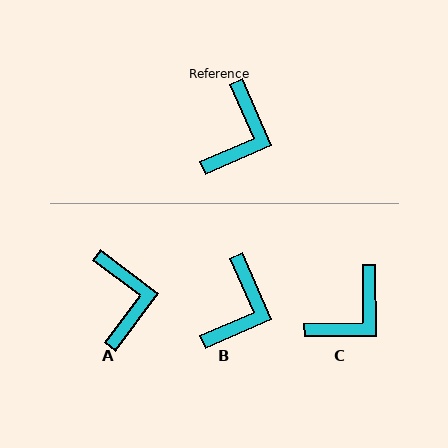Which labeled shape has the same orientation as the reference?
B.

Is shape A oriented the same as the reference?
No, it is off by about 30 degrees.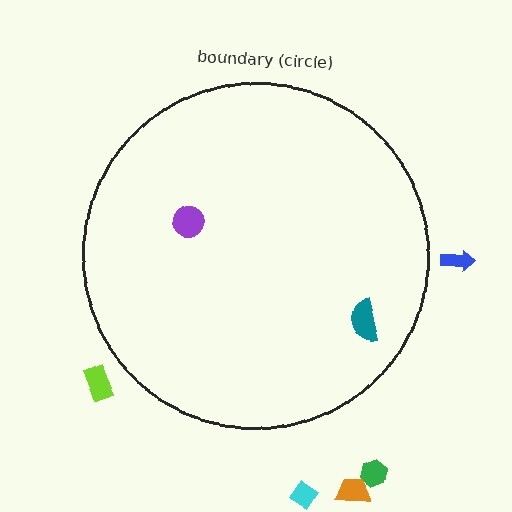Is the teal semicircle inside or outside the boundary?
Inside.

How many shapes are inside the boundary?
2 inside, 5 outside.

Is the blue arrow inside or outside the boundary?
Outside.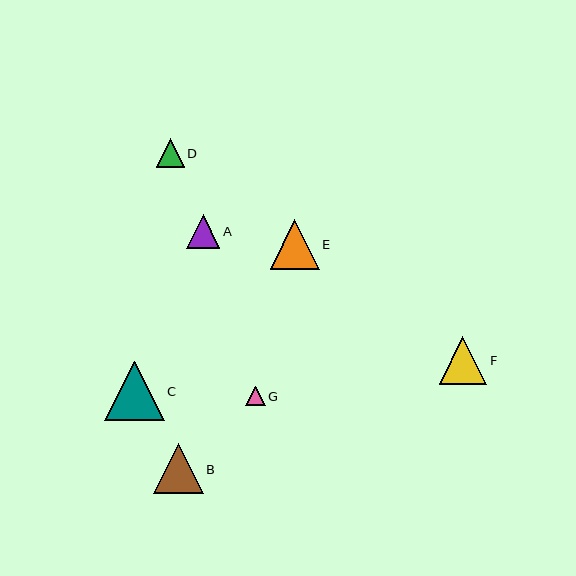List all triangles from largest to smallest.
From largest to smallest: C, B, E, F, A, D, G.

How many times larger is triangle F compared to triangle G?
Triangle F is approximately 2.4 times the size of triangle G.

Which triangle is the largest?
Triangle C is the largest with a size of approximately 60 pixels.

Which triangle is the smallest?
Triangle G is the smallest with a size of approximately 19 pixels.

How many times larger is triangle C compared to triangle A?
Triangle C is approximately 1.8 times the size of triangle A.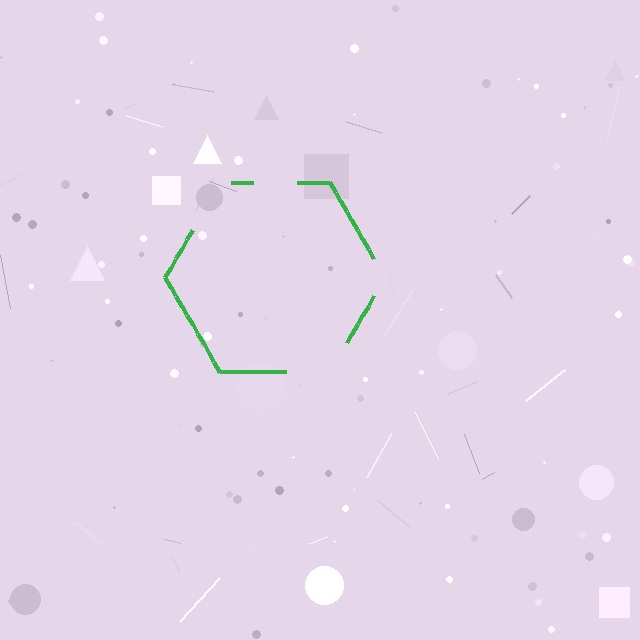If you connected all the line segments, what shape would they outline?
They would outline a hexagon.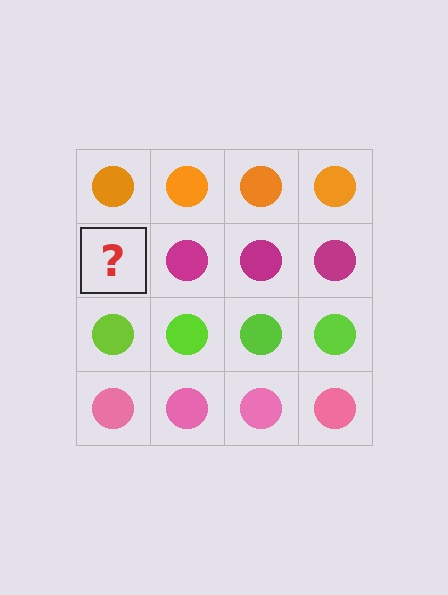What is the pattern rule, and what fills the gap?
The rule is that each row has a consistent color. The gap should be filled with a magenta circle.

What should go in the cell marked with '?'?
The missing cell should contain a magenta circle.